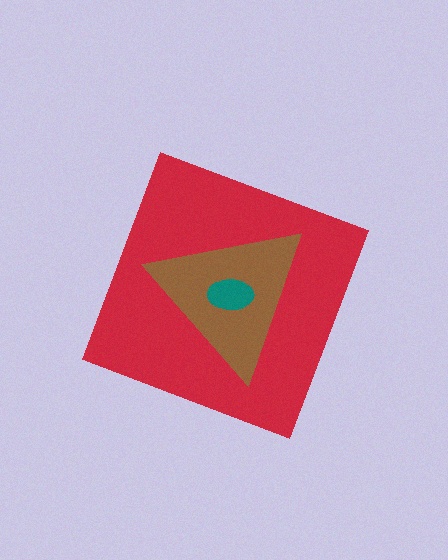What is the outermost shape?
The red diamond.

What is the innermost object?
The teal ellipse.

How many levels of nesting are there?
3.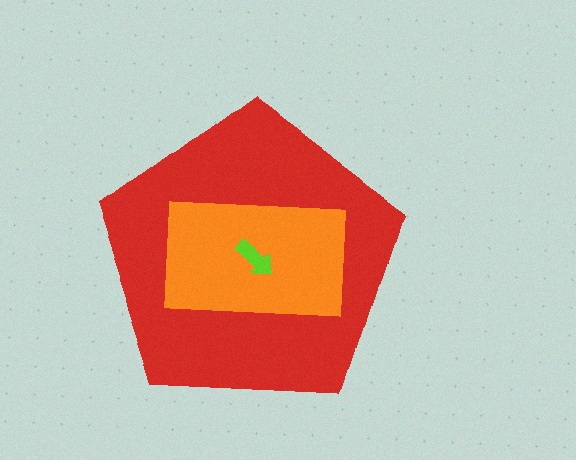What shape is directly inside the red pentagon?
The orange rectangle.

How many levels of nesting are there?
3.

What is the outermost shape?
The red pentagon.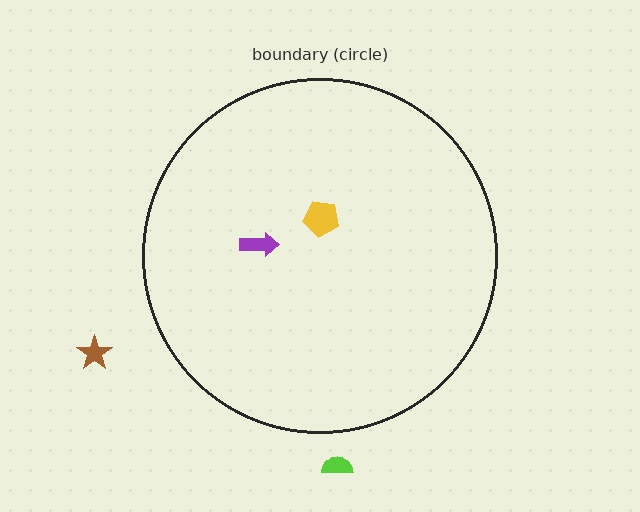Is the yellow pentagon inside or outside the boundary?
Inside.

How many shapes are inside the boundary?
2 inside, 2 outside.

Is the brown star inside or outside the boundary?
Outside.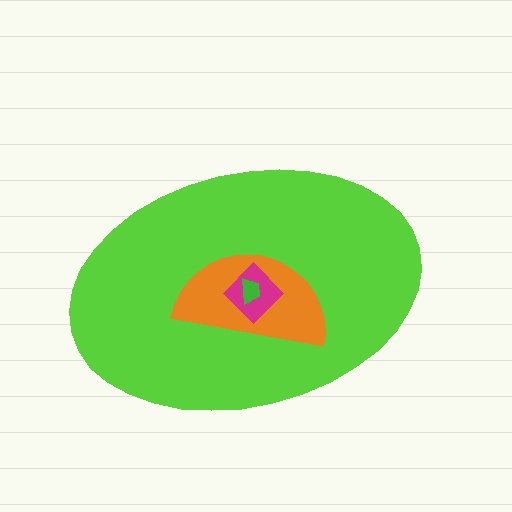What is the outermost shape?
The lime ellipse.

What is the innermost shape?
The green trapezoid.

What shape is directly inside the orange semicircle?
The magenta diamond.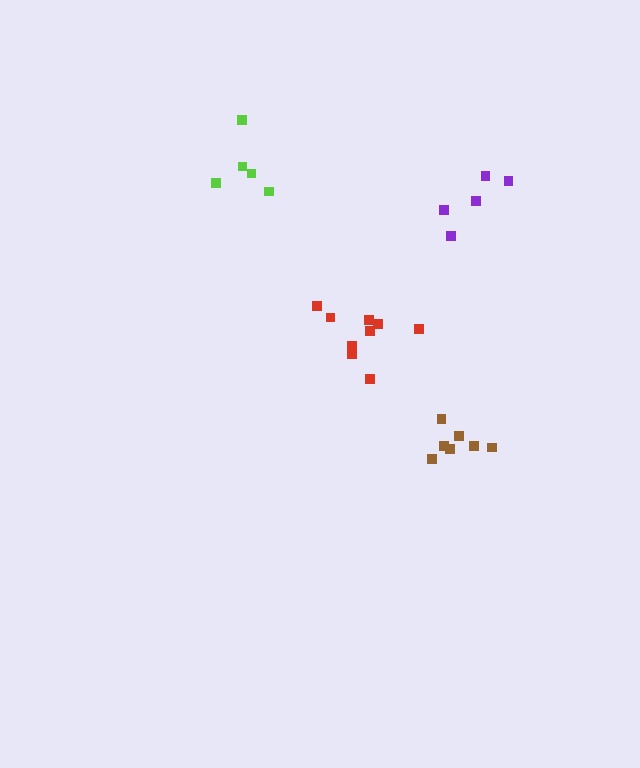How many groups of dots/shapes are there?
There are 4 groups.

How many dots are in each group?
Group 1: 9 dots, Group 2: 5 dots, Group 3: 7 dots, Group 4: 5 dots (26 total).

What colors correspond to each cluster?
The clusters are colored: red, lime, brown, purple.